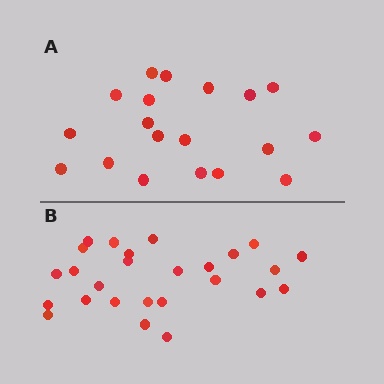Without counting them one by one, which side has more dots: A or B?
Region B (the bottom region) has more dots.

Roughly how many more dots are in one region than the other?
Region B has roughly 8 or so more dots than region A.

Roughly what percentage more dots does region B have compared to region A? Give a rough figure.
About 35% more.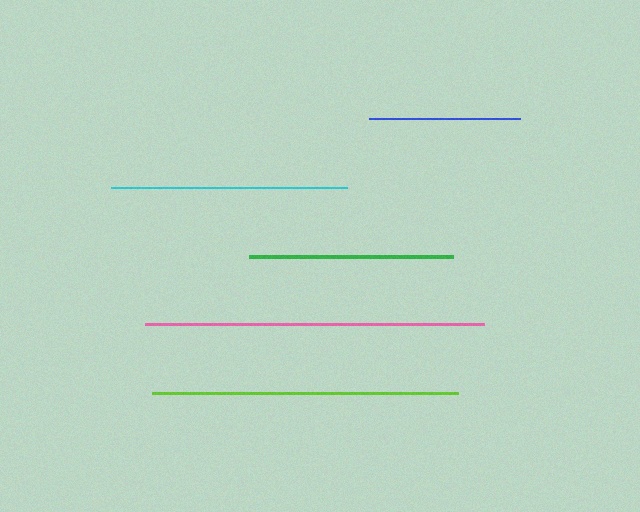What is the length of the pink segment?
The pink segment is approximately 339 pixels long.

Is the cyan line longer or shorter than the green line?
The cyan line is longer than the green line.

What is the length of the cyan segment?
The cyan segment is approximately 235 pixels long.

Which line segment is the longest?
The pink line is the longest at approximately 339 pixels.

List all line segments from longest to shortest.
From longest to shortest: pink, lime, cyan, green, blue.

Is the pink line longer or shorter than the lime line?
The pink line is longer than the lime line.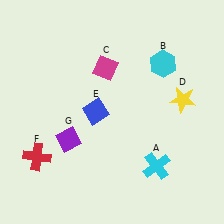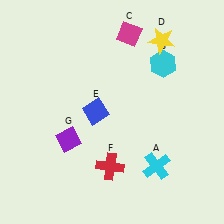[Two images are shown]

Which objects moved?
The objects that moved are: the magenta diamond (C), the yellow star (D), the red cross (F).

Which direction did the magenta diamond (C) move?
The magenta diamond (C) moved up.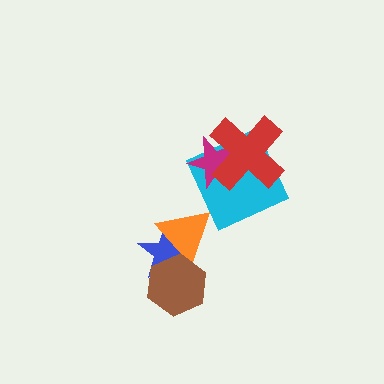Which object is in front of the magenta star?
The red cross is in front of the magenta star.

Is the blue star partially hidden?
Yes, it is partially covered by another shape.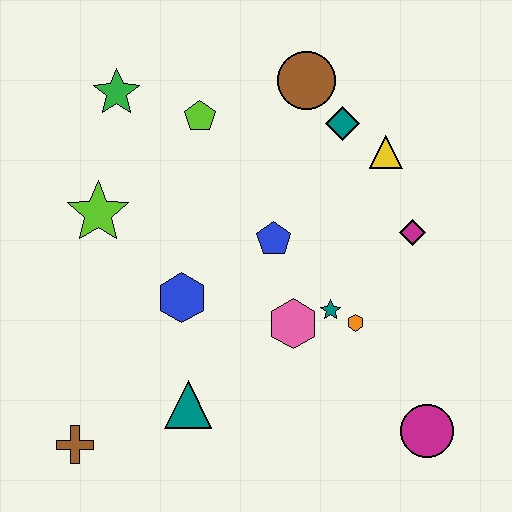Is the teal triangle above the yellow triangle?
No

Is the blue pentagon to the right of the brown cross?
Yes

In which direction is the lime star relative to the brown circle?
The lime star is to the left of the brown circle.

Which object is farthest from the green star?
The magenta circle is farthest from the green star.